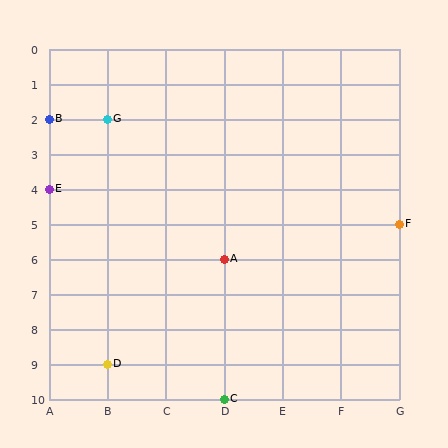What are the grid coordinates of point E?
Point E is at grid coordinates (A, 4).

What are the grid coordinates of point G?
Point G is at grid coordinates (B, 2).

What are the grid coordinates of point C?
Point C is at grid coordinates (D, 10).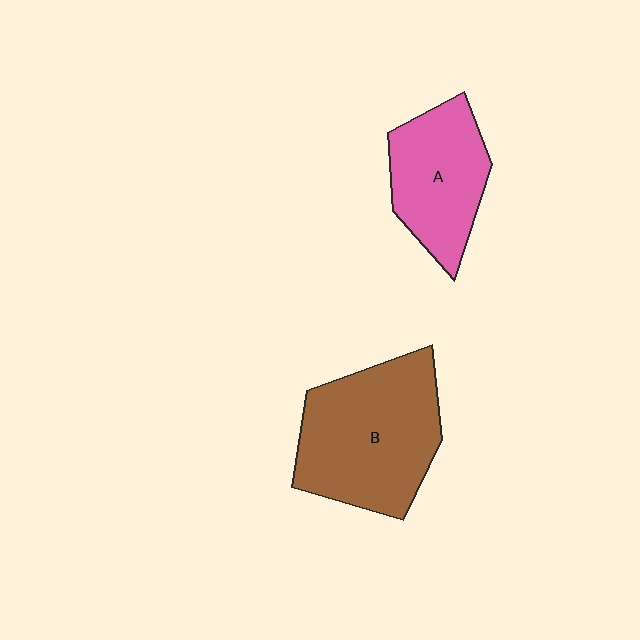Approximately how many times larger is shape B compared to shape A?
Approximately 1.5 times.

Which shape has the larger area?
Shape B (brown).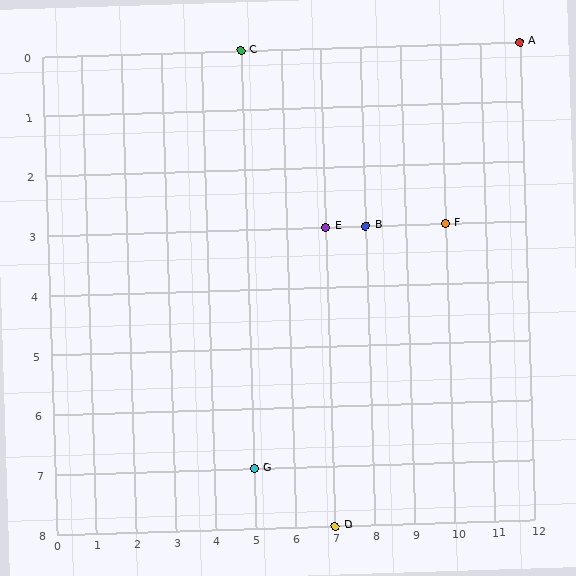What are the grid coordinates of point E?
Point E is at grid coordinates (7, 3).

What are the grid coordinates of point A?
Point A is at grid coordinates (12, 0).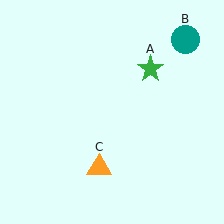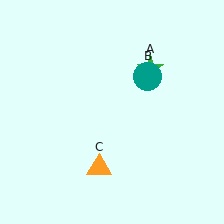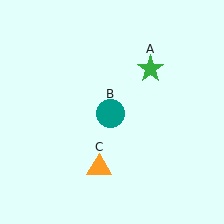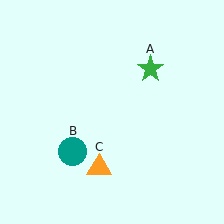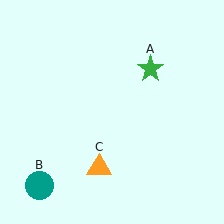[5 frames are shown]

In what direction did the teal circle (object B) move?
The teal circle (object B) moved down and to the left.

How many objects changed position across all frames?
1 object changed position: teal circle (object B).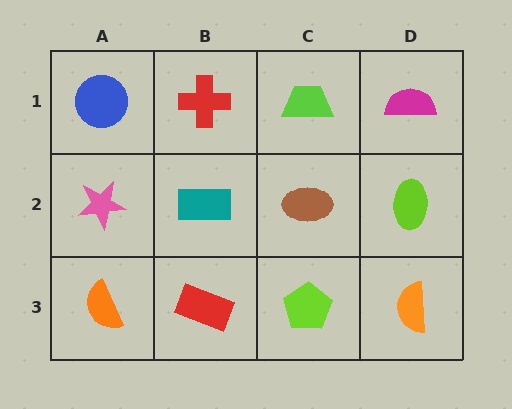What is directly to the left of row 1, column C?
A red cross.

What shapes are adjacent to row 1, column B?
A teal rectangle (row 2, column B), a blue circle (row 1, column A), a lime trapezoid (row 1, column C).